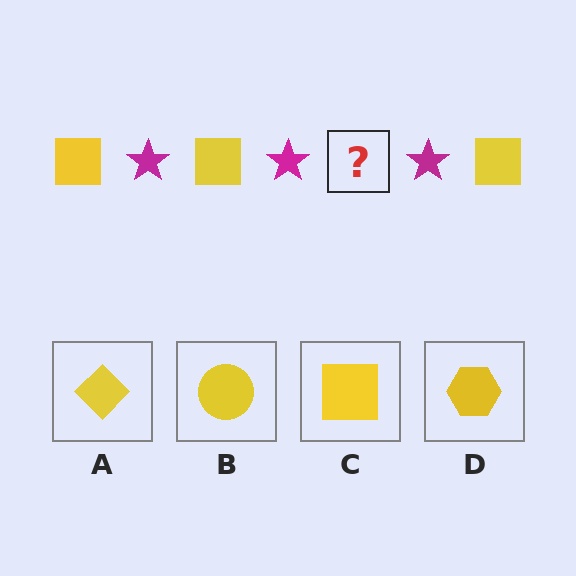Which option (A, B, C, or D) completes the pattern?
C.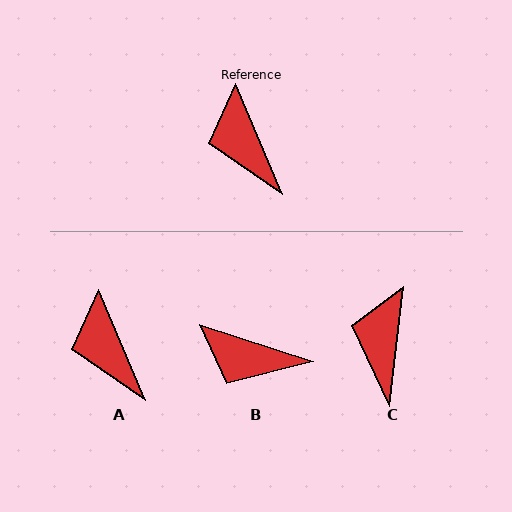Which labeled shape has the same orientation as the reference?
A.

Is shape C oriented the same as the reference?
No, it is off by about 30 degrees.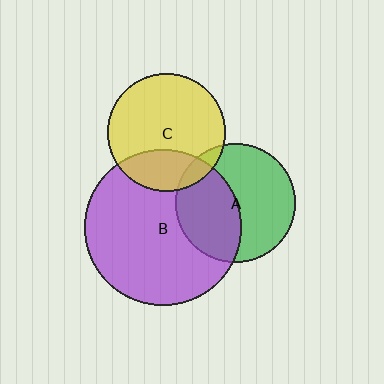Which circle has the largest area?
Circle B (purple).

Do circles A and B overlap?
Yes.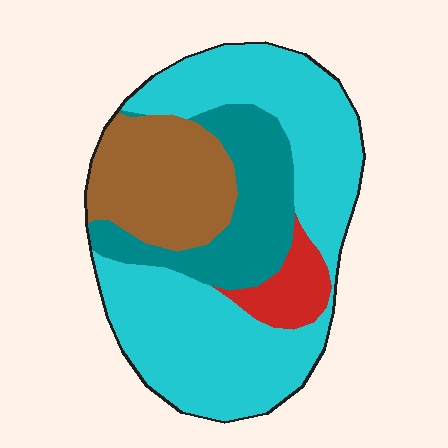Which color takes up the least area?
Red, at roughly 5%.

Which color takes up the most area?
Cyan, at roughly 55%.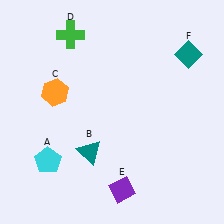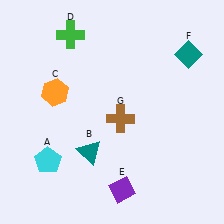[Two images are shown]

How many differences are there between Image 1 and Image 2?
There is 1 difference between the two images.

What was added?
A brown cross (G) was added in Image 2.